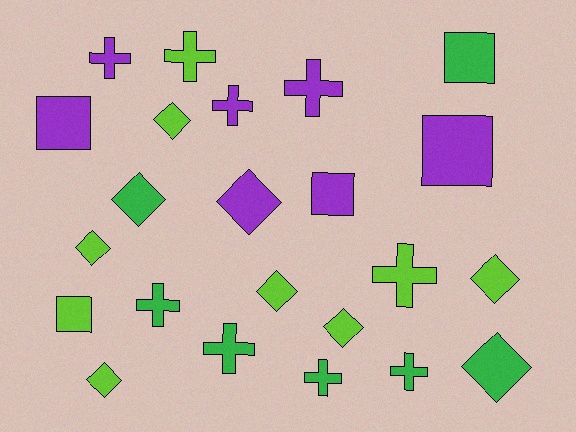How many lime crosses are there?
There are 2 lime crosses.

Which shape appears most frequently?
Cross, with 9 objects.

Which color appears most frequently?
Lime, with 9 objects.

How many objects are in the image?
There are 23 objects.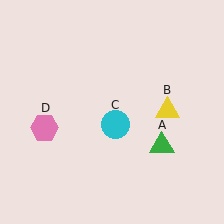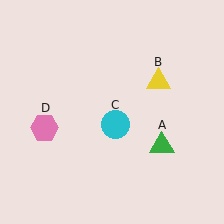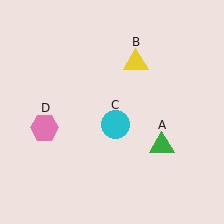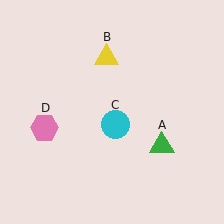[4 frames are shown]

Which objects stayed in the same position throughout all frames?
Green triangle (object A) and cyan circle (object C) and pink hexagon (object D) remained stationary.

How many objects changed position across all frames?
1 object changed position: yellow triangle (object B).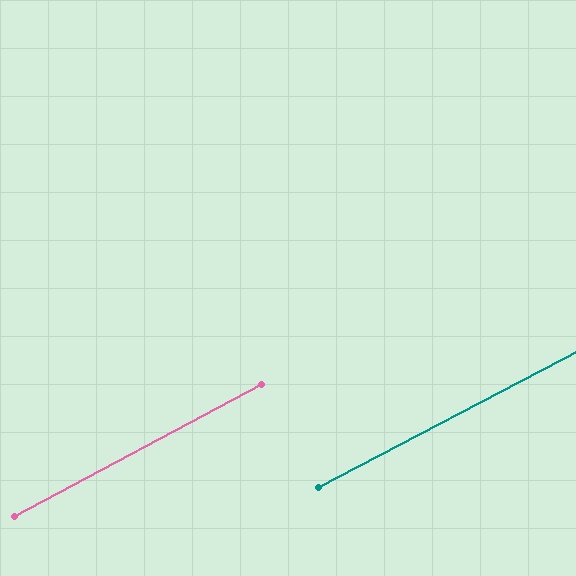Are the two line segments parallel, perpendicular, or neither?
Parallel — their directions differ by only 0.3°.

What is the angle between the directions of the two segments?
Approximately 0 degrees.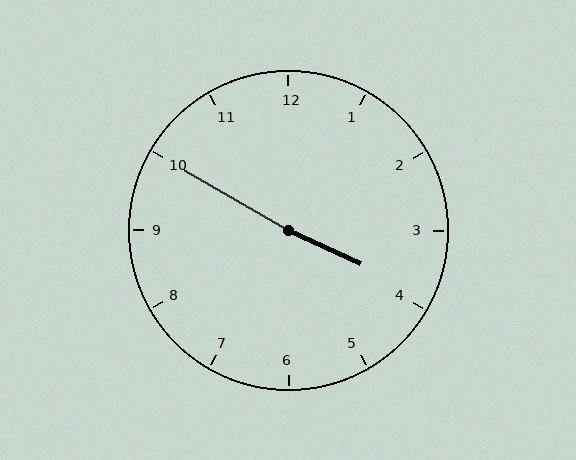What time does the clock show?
3:50.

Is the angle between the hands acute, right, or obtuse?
It is obtuse.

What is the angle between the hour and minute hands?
Approximately 175 degrees.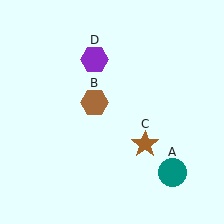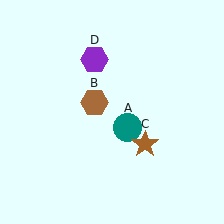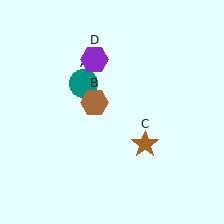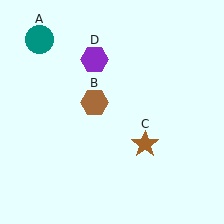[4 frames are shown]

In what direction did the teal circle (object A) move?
The teal circle (object A) moved up and to the left.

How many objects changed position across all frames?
1 object changed position: teal circle (object A).